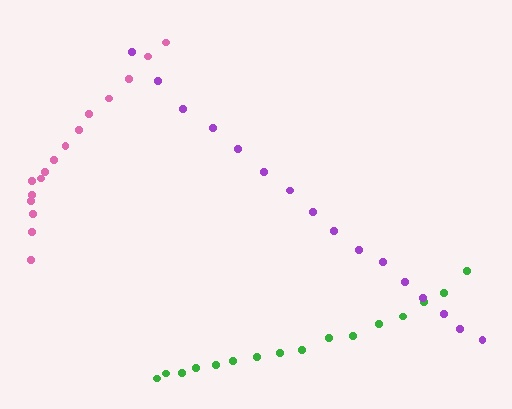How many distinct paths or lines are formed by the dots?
There are 3 distinct paths.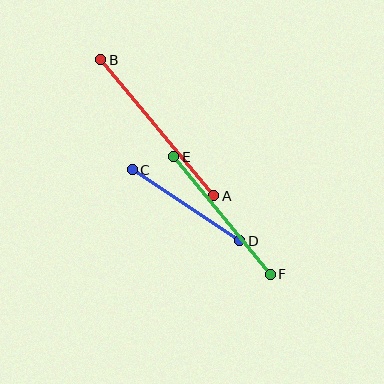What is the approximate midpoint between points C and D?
The midpoint is at approximately (186, 205) pixels.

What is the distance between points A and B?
The distance is approximately 177 pixels.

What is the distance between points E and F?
The distance is approximately 152 pixels.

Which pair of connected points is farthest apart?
Points A and B are farthest apart.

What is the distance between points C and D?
The distance is approximately 129 pixels.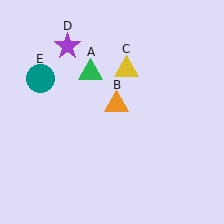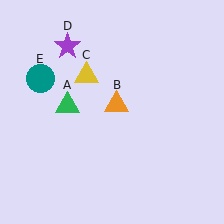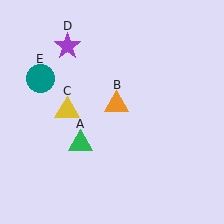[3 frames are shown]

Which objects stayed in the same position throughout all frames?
Orange triangle (object B) and purple star (object D) and teal circle (object E) remained stationary.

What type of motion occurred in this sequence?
The green triangle (object A), yellow triangle (object C) rotated counterclockwise around the center of the scene.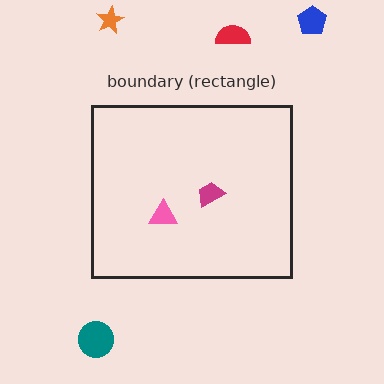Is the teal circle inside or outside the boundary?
Outside.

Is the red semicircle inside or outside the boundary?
Outside.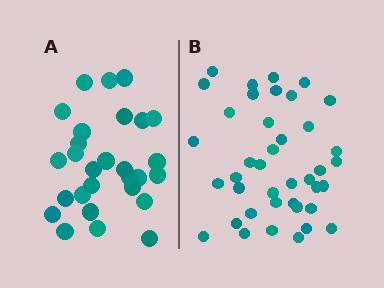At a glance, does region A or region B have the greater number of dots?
Region B (the right region) has more dots.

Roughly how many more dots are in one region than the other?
Region B has roughly 12 or so more dots than region A.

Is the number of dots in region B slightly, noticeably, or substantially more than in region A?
Region B has noticeably more, but not dramatically so. The ratio is roughly 1.4 to 1.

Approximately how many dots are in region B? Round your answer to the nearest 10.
About 40 dots.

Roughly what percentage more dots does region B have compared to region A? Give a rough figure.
About 45% more.